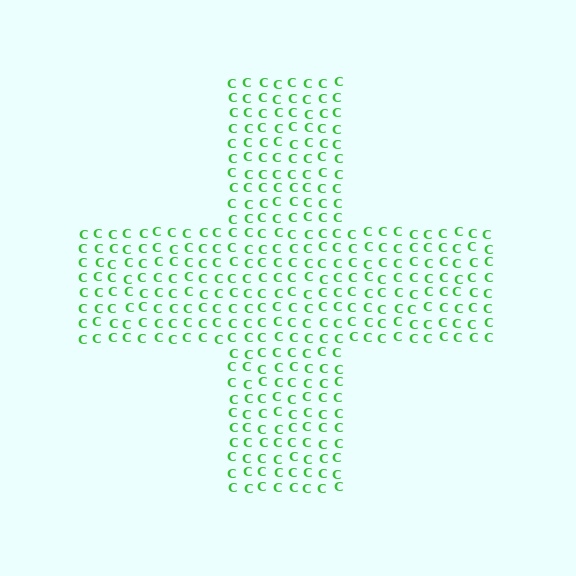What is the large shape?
The large shape is a cross.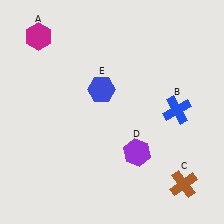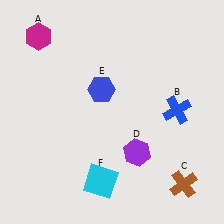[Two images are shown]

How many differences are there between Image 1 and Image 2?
There is 1 difference between the two images.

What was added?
A cyan square (F) was added in Image 2.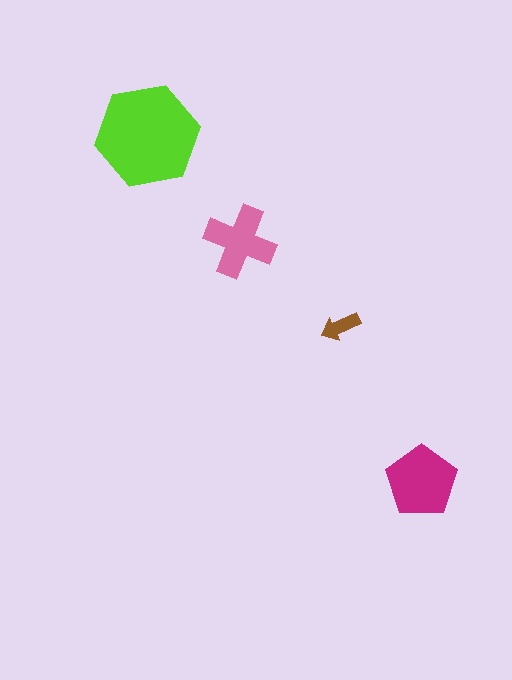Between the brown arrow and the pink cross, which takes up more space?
The pink cross.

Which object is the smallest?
The brown arrow.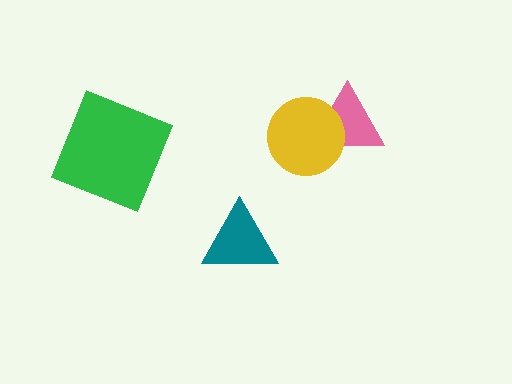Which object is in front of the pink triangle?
The yellow circle is in front of the pink triangle.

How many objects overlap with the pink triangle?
1 object overlaps with the pink triangle.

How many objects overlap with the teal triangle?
0 objects overlap with the teal triangle.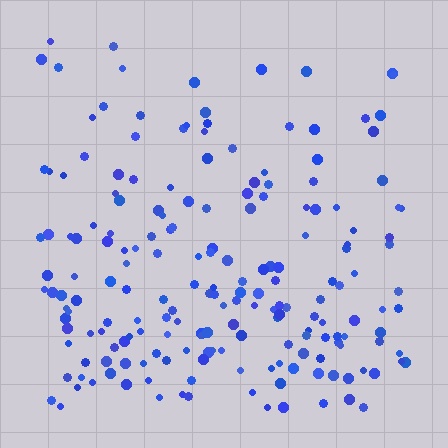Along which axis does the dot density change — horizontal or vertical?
Vertical.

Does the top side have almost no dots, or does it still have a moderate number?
Still a moderate number, just noticeably fewer than the bottom.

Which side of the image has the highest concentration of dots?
The bottom.